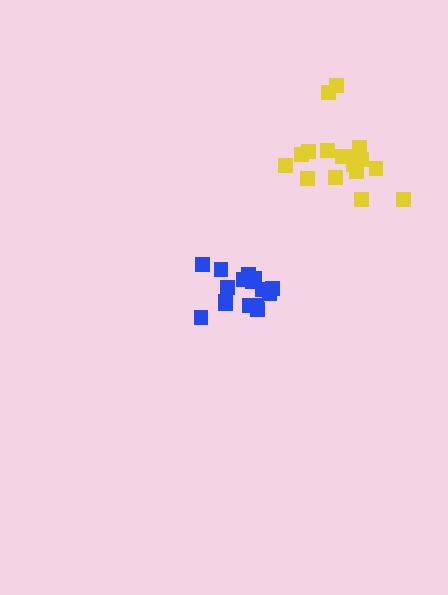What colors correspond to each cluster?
The clusters are colored: yellow, blue.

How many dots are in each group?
Group 1: 17 dots, Group 2: 17 dots (34 total).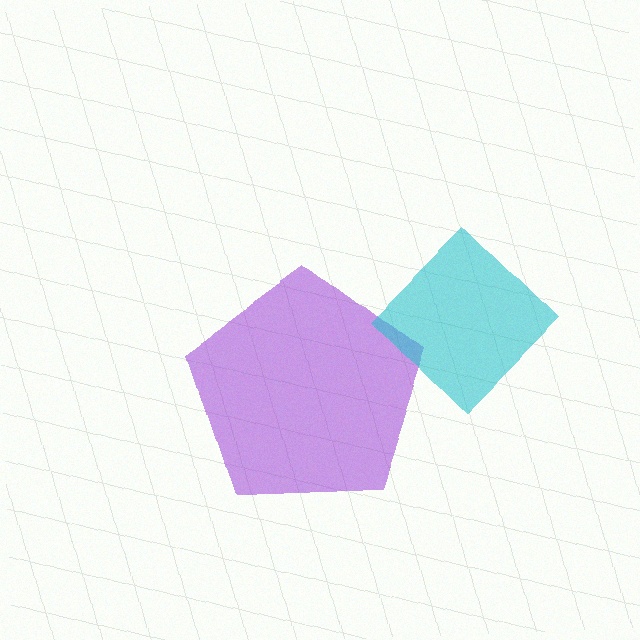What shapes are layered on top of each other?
The layered shapes are: a purple pentagon, a cyan diamond.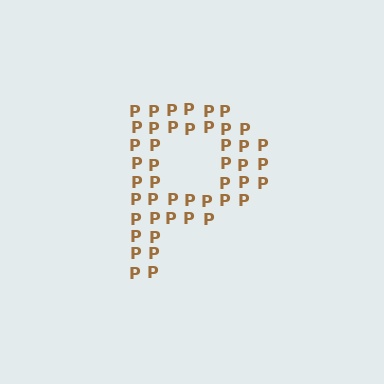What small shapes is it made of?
It is made of small letter P's.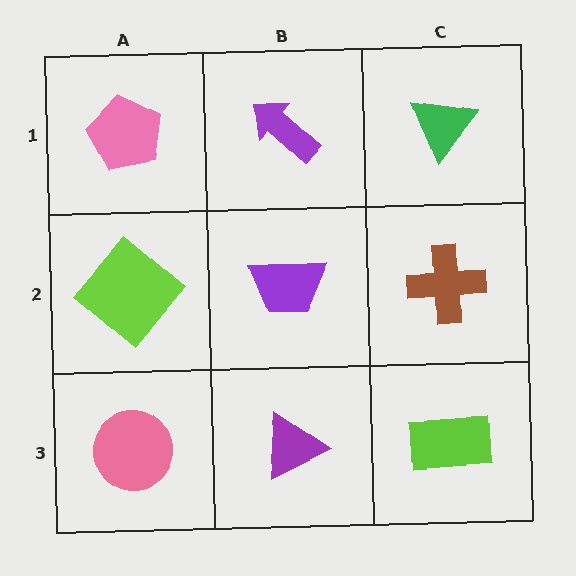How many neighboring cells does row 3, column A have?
2.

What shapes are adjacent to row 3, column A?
A lime diamond (row 2, column A), a purple triangle (row 3, column B).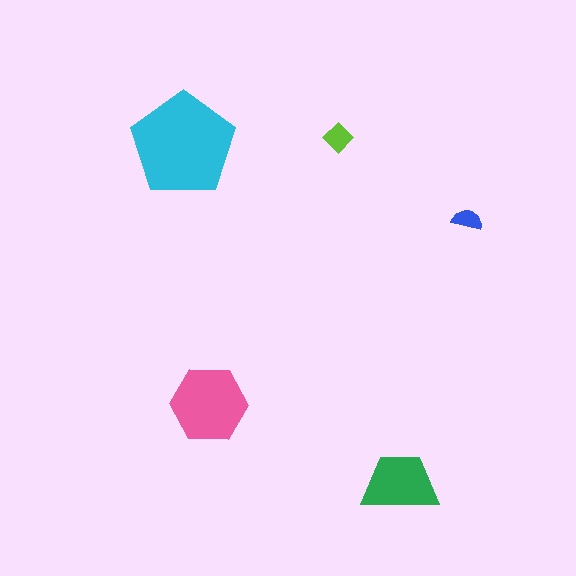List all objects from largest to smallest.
The cyan pentagon, the pink hexagon, the green trapezoid, the lime diamond, the blue semicircle.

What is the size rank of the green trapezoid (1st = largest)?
3rd.